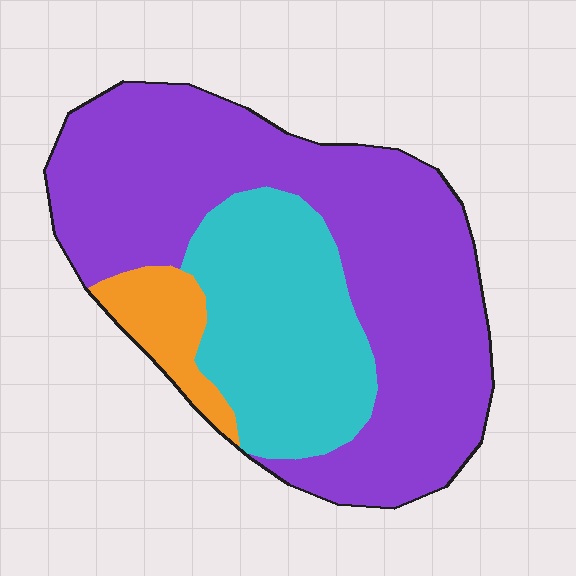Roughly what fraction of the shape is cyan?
Cyan takes up between a quarter and a half of the shape.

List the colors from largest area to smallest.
From largest to smallest: purple, cyan, orange.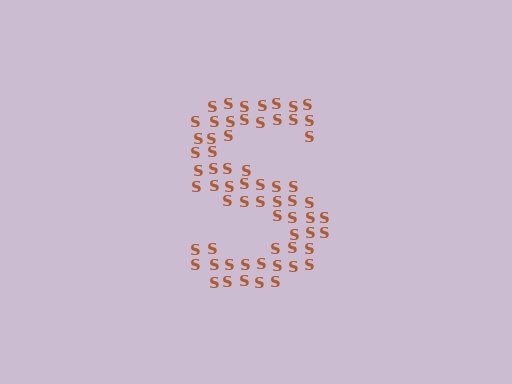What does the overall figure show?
The overall figure shows the letter S.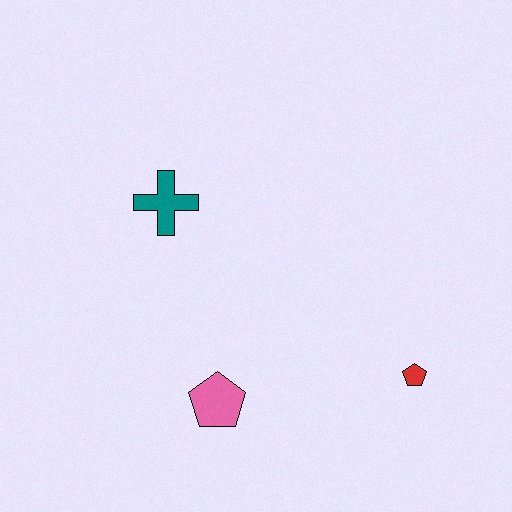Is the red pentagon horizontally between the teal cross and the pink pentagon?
No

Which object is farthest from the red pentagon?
The teal cross is farthest from the red pentagon.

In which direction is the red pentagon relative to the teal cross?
The red pentagon is to the right of the teal cross.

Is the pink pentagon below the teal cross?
Yes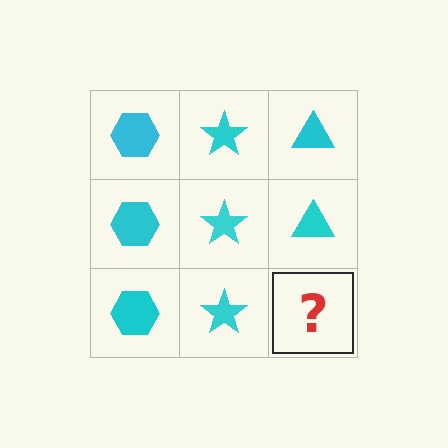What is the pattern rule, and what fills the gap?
The rule is that each column has a consistent shape. The gap should be filled with a cyan triangle.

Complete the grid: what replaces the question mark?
The question mark should be replaced with a cyan triangle.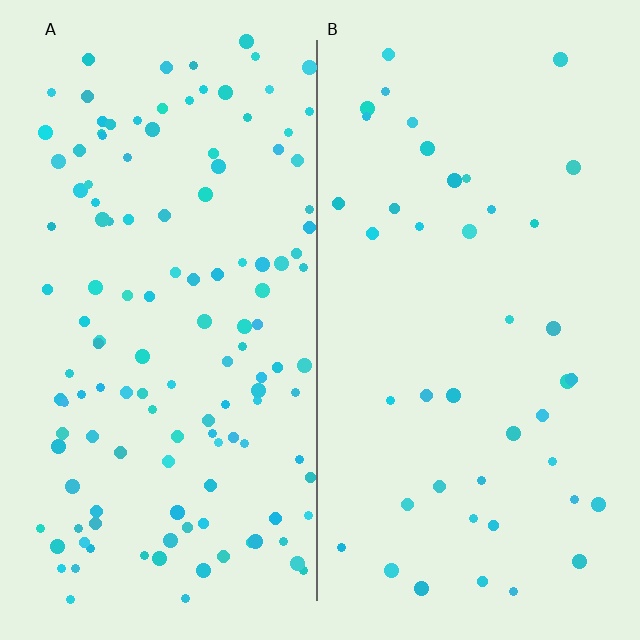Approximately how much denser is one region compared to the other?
Approximately 3.1× — region A over region B.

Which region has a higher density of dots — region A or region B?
A (the left).